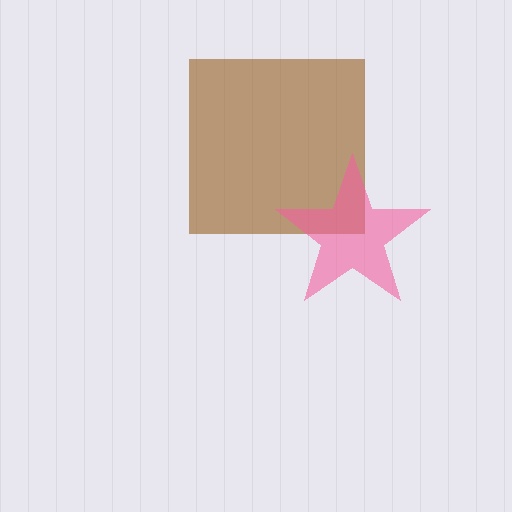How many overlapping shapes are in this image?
There are 2 overlapping shapes in the image.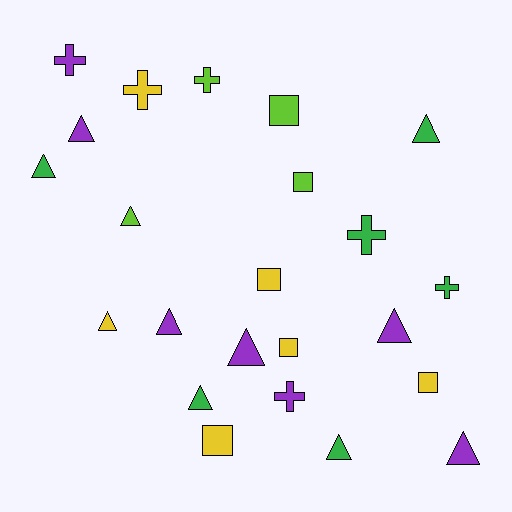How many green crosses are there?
There are 2 green crosses.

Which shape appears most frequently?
Triangle, with 11 objects.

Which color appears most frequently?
Purple, with 7 objects.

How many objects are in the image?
There are 23 objects.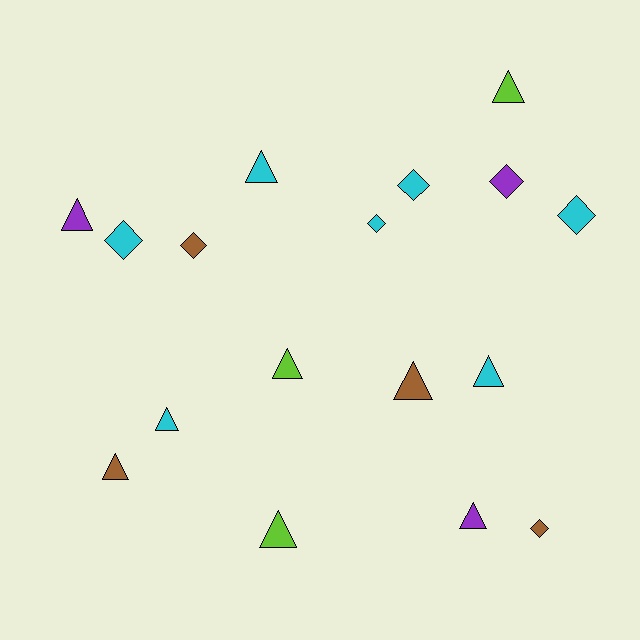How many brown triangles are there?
There are 2 brown triangles.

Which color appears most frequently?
Cyan, with 7 objects.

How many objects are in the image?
There are 17 objects.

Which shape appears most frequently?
Triangle, with 10 objects.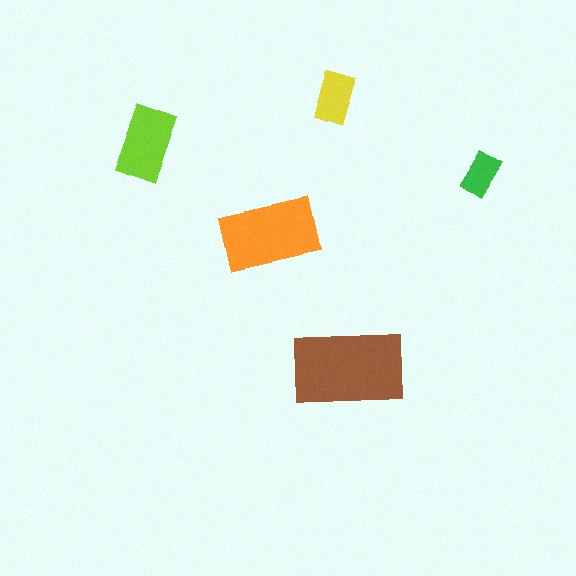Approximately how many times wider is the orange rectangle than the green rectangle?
About 2 times wider.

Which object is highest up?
The yellow rectangle is topmost.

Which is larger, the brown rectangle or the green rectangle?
The brown one.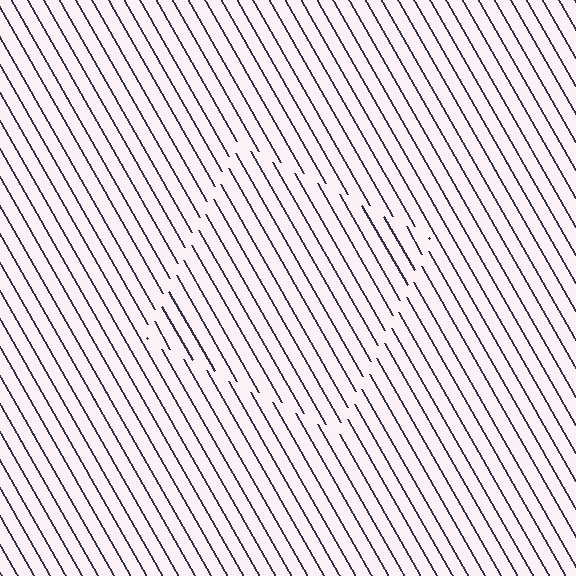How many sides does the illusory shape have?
4 sides — the line-ends trace a square.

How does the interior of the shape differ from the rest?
The interior of the shape contains the same grating, shifted by half a period — the contour is defined by the phase discontinuity where line-ends from the inner and outer gratings abut.